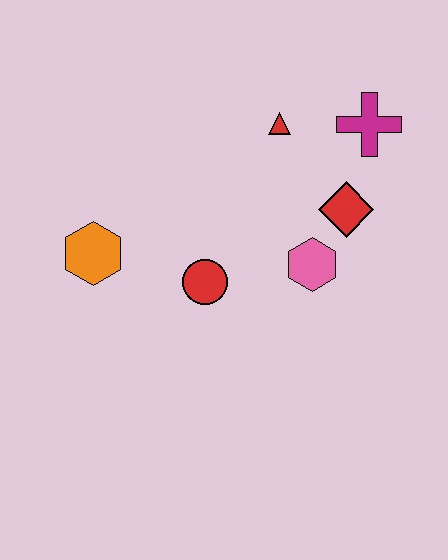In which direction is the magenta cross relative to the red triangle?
The magenta cross is to the right of the red triangle.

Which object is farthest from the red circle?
The magenta cross is farthest from the red circle.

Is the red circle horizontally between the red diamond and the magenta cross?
No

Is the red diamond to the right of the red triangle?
Yes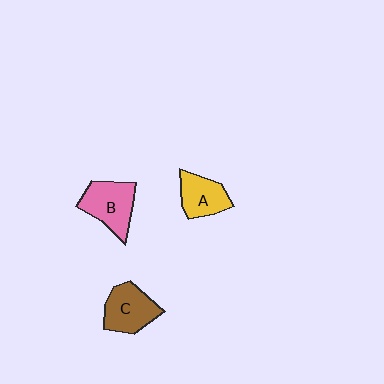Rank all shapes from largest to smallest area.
From largest to smallest: B (pink), C (brown), A (yellow).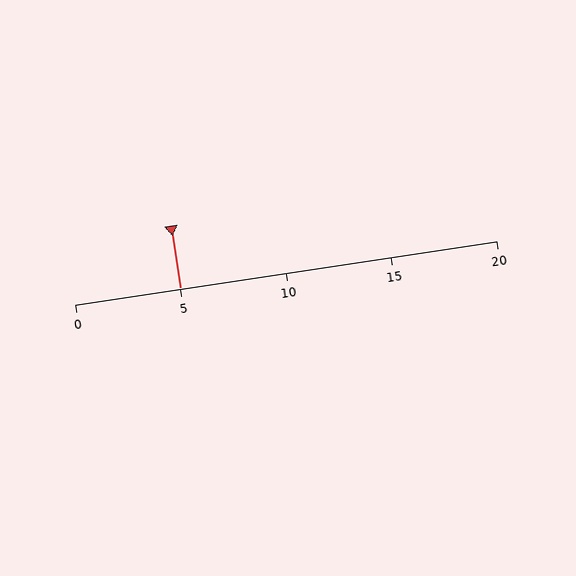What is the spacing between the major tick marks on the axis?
The major ticks are spaced 5 apart.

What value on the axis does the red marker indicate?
The marker indicates approximately 5.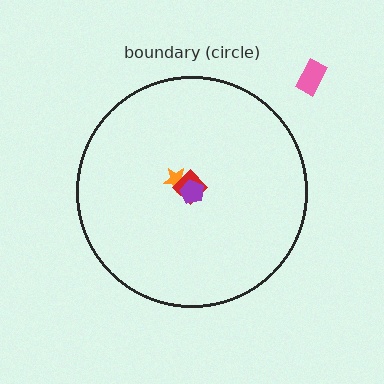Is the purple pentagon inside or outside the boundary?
Inside.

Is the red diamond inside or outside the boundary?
Inside.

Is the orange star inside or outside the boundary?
Inside.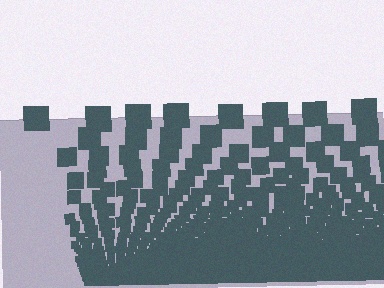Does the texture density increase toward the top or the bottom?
Density increases toward the bottom.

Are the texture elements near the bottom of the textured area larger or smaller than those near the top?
Smaller. The gradient is inverted — elements near the bottom are smaller and denser.